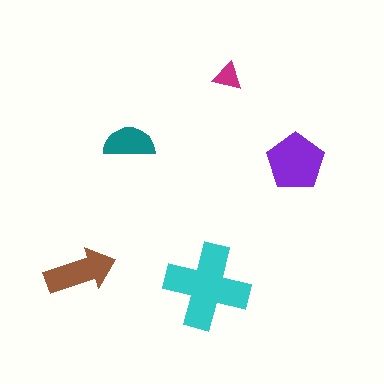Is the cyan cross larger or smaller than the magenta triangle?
Larger.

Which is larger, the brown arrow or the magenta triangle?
The brown arrow.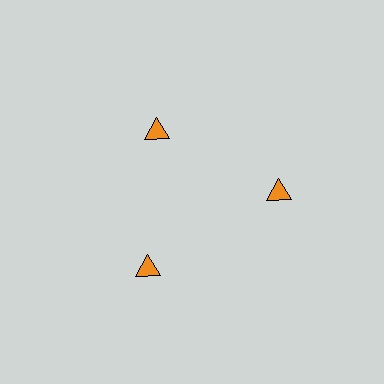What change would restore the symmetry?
The symmetry would be restored by moving it outward, back onto the ring so that all 3 triangles sit at equal angles and equal distance from the center.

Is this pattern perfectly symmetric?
No. The 3 orange triangles are arranged in a ring, but one element near the 11 o'clock position is pulled inward toward the center, breaking the 3-fold rotational symmetry.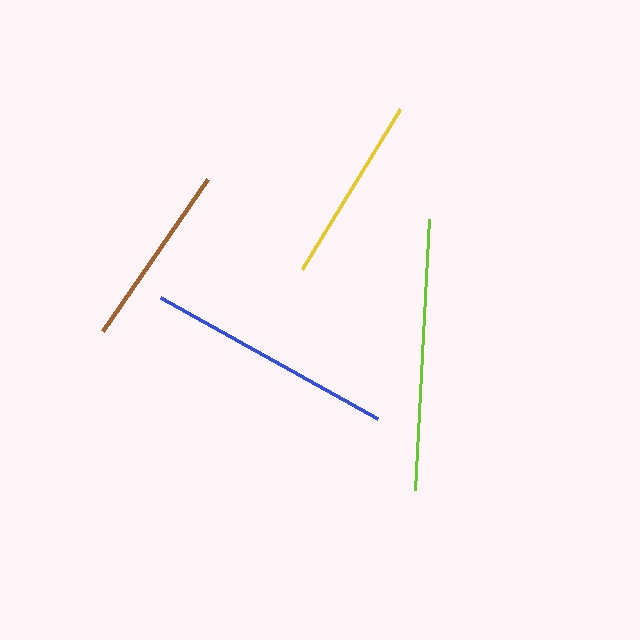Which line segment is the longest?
The lime line is the longest at approximately 271 pixels.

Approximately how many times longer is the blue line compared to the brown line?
The blue line is approximately 1.3 times the length of the brown line.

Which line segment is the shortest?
The brown line is the shortest at approximately 184 pixels.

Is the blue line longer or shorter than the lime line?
The lime line is longer than the blue line.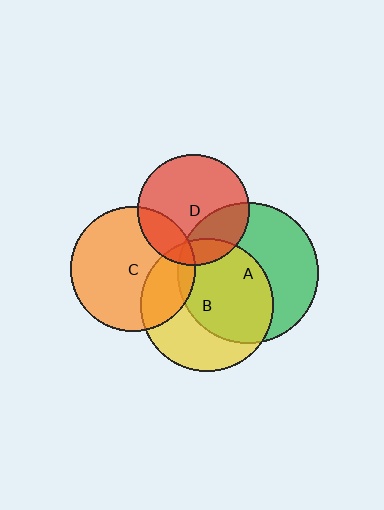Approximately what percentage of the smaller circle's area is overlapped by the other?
Approximately 55%.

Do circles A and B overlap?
Yes.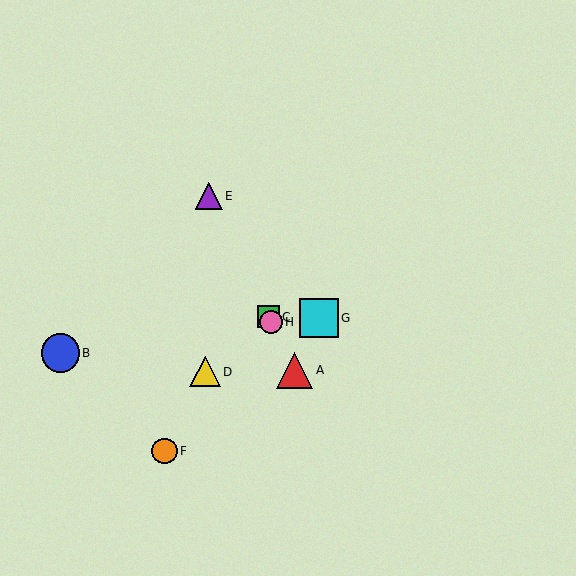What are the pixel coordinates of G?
Object G is at (319, 318).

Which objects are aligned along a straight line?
Objects A, C, E, H are aligned along a straight line.